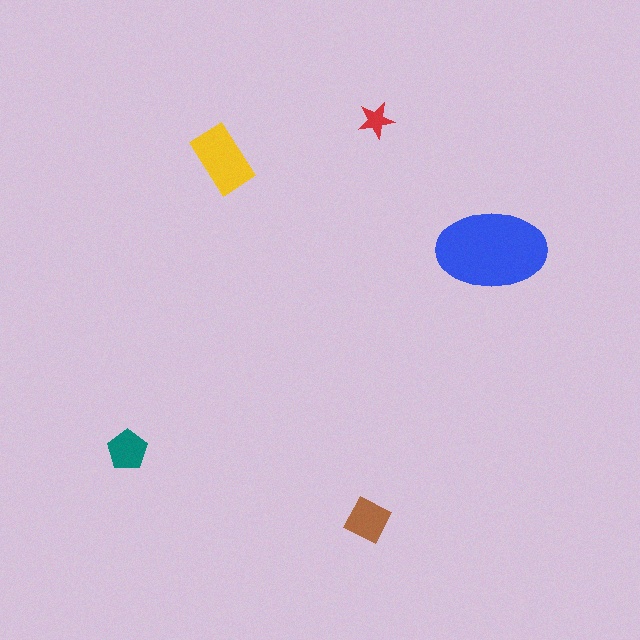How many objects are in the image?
There are 5 objects in the image.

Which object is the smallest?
The red star.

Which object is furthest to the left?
The teal pentagon is leftmost.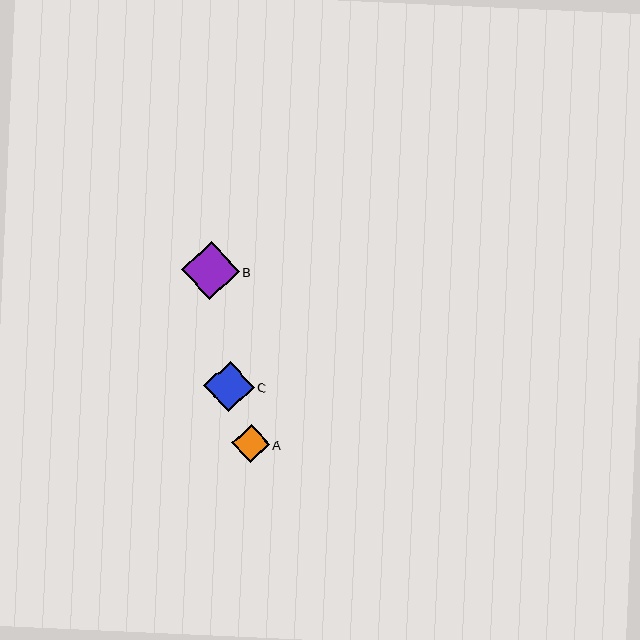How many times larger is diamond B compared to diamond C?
Diamond B is approximately 1.1 times the size of diamond C.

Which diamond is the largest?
Diamond B is the largest with a size of approximately 58 pixels.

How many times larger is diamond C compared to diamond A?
Diamond C is approximately 1.3 times the size of diamond A.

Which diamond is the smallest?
Diamond A is the smallest with a size of approximately 38 pixels.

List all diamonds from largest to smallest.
From largest to smallest: B, C, A.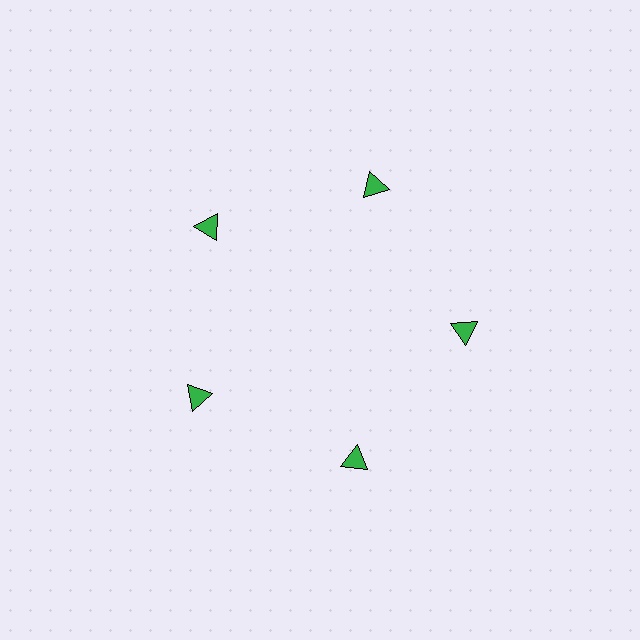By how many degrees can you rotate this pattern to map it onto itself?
The pattern maps onto itself every 72 degrees of rotation.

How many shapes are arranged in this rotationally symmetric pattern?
There are 5 shapes, arranged in 5 groups of 1.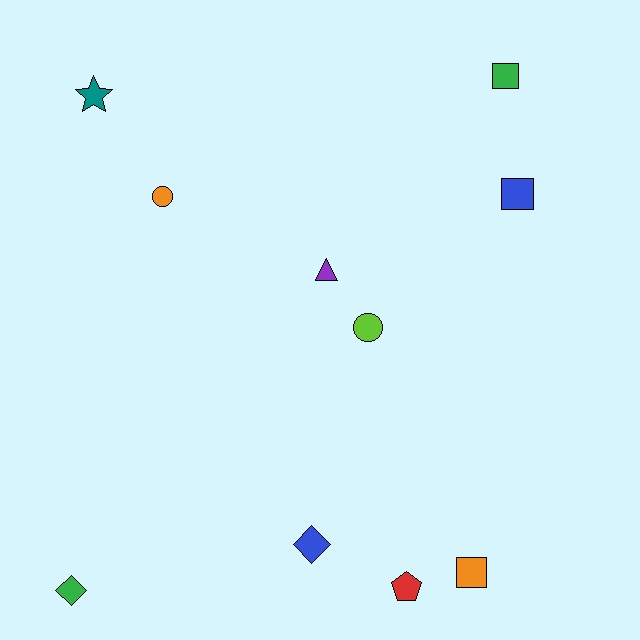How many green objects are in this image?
There are 2 green objects.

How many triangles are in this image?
There is 1 triangle.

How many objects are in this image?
There are 10 objects.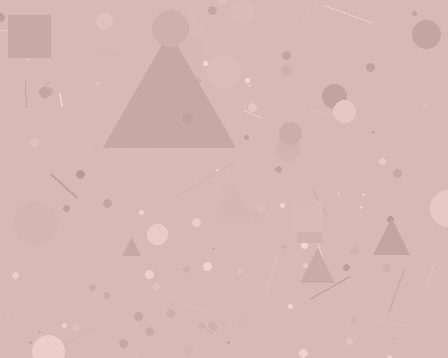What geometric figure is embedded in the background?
A triangle is embedded in the background.